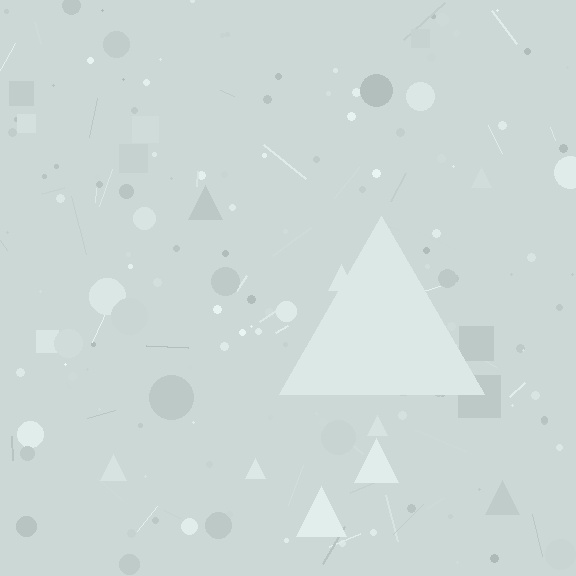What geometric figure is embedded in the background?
A triangle is embedded in the background.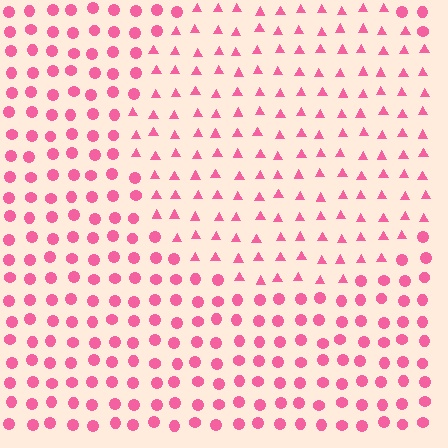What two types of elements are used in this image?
The image uses triangles inside the circle region and circles outside it.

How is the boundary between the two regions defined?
The boundary is defined by a change in element shape: triangles inside vs. circles outside. All elements share the same color and spacing.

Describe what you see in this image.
The image is filled with small pink elements arranged in a uniform grid. A circle-shaped region contains triangles, while the surrounding area contains circles. The boundary is defined purely by the change in element shape.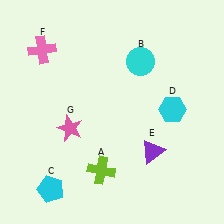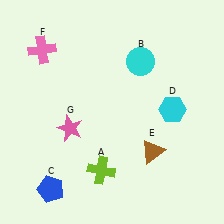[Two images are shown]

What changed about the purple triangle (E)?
In Image 1, E is purple. In Image 2, it changed to brown.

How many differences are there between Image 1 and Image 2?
There are 2 differences between the two images.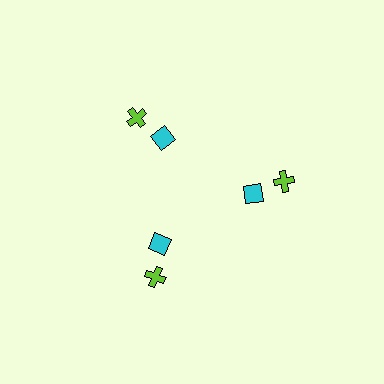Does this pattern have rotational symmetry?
Yes, this pattern has 3-fold rotational symmetry. It looks the same after rotating 120 degrees around the center.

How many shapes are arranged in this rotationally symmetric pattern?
There are 6 shapes, arranged in 3 groups of 2.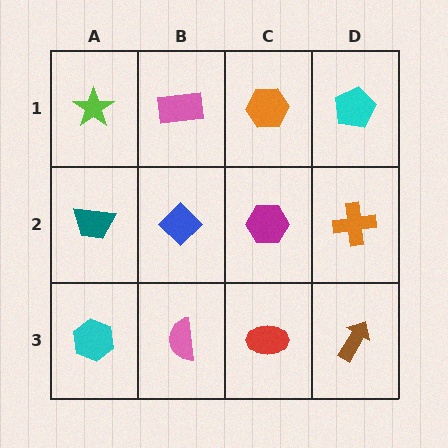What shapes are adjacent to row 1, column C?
A magenta hexagon (row 2, column C), a pink rectangle (row 1, column B), a cyan pentagon (row 1, column D).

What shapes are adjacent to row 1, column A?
A teal trapezoid (row 2, column A), a pink rectangle (row 1, column B).